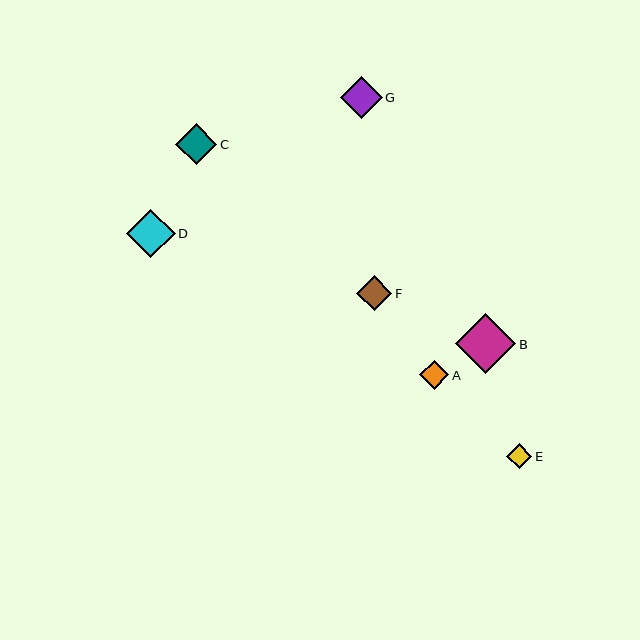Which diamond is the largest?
Diamond B is the largest with a size of approximately 60 pixels.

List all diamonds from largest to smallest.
From largest to smallest: B, D, G, C, F, A, E.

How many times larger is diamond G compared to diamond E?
Diamond G is approximately 1.7 times the size of diamond E.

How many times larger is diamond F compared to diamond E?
Diamond F is approximately 1.4 times the size of diamond E.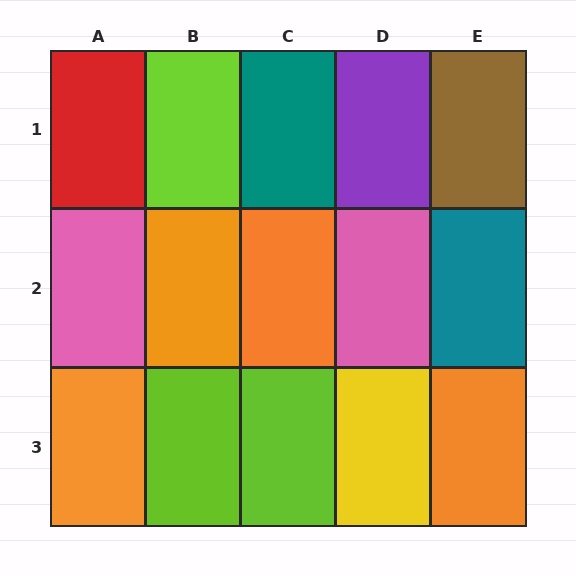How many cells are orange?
4 cells are orange.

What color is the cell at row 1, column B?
Lime.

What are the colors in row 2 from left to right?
Pink, orange, orange, pink, teal.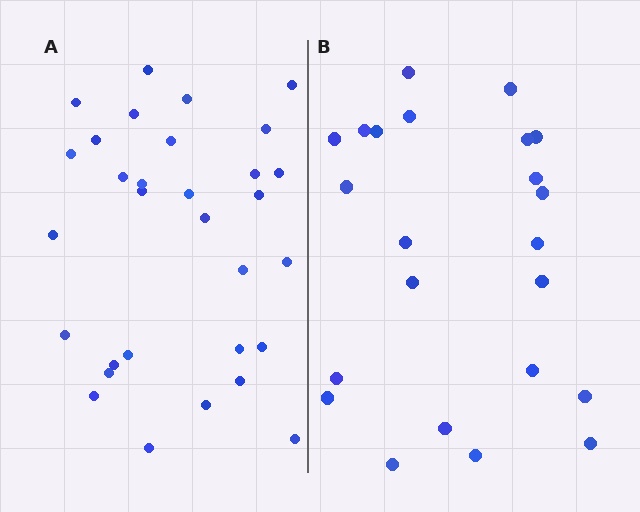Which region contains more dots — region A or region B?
Region A (the left region) has more dots.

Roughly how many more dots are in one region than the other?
Region A has roughly 8 or so more dots than region B.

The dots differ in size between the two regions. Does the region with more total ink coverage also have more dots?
No. Region B has more total ink coverage because its dots are larger, but region A actually contains more individual dots. Total area can be misleading — the number of items is what matters here.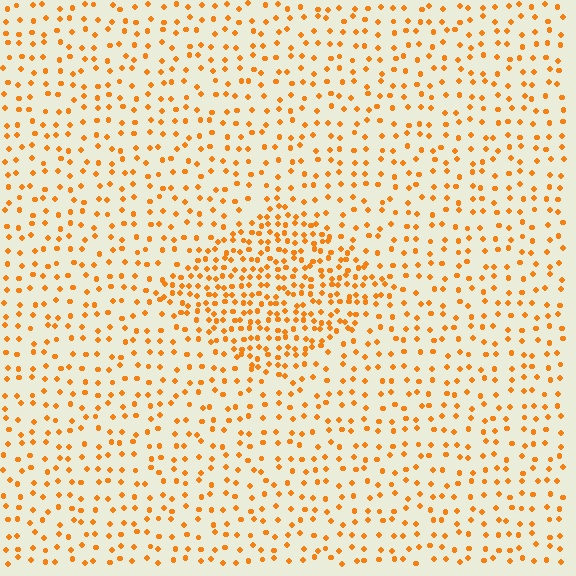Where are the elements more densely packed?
The elements are more densely packed inside the diamond boundary.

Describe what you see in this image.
The image contains small orange elements arranged at two different densities. A diamond-shaped region is visible where the elements are more densely packed than the surrounding area.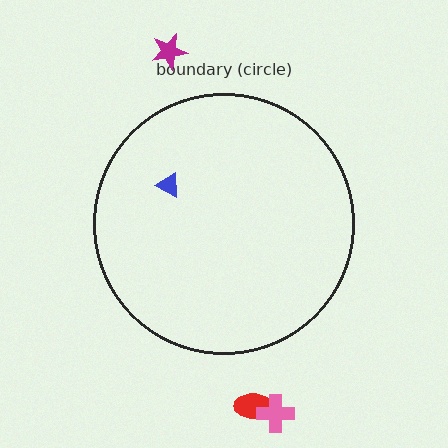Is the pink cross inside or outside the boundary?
Outside.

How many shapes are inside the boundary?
1 inside, 3 outside.